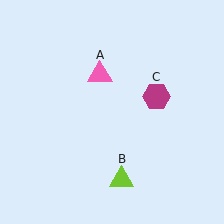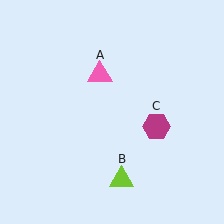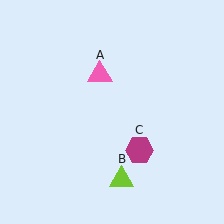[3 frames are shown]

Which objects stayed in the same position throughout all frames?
Pink triangle (object A) and lime triangle (object B) remained stationary.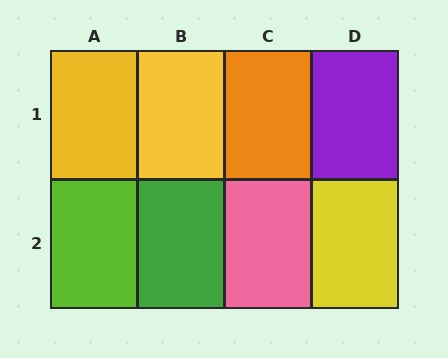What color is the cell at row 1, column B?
Yellow.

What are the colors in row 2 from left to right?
Lime, green, pink, yellow.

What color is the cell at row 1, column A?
Yellow.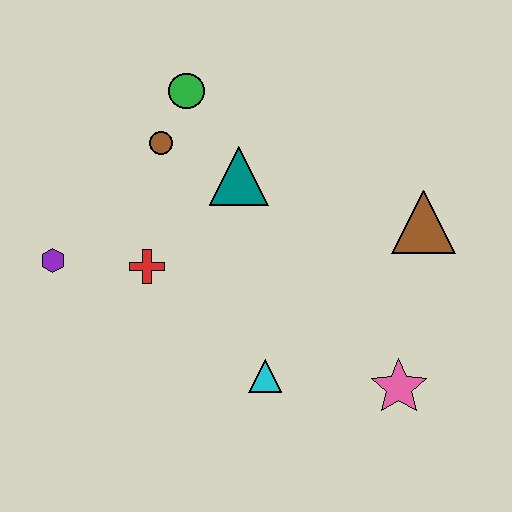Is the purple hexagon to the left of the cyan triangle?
Yes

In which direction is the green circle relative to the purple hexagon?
The green circle is above the purple hexagon.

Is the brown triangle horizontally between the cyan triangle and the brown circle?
No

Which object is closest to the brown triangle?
The pink star is closest to the brown triangle.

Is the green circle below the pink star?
No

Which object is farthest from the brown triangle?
The purple hexagon is farthest from the brown triangle.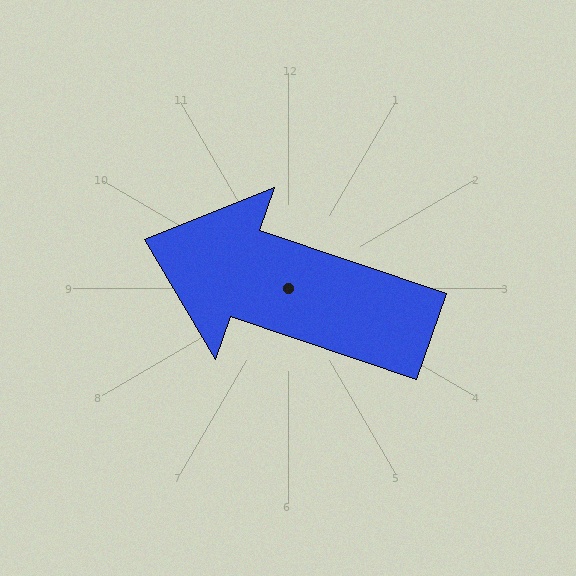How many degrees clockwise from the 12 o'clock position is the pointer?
Approximately 289 degrees.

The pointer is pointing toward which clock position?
Roughly 10 o'clock.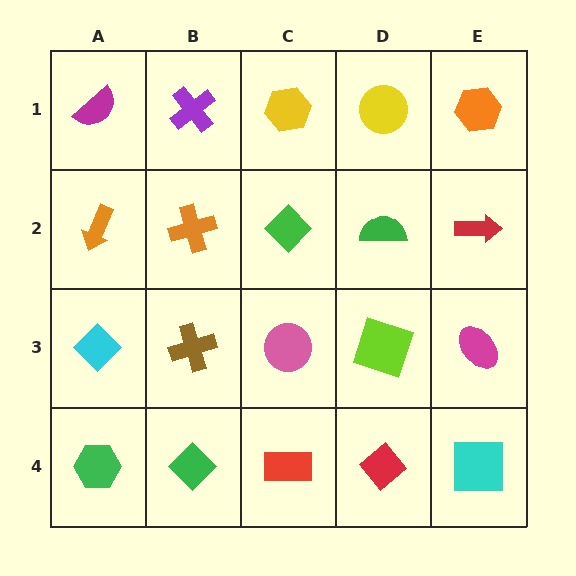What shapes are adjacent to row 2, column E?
An orange hexagon (row 1, column E), a magenta ellipse (row 3, column E), a green semicircle (row 2, column D).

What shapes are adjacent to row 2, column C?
A yellow hexagon (row 1, column C), a pink circle (row 3, column C), an orange cross (row 2, column B), a green semicircle (row 2, column D).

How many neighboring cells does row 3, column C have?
4.